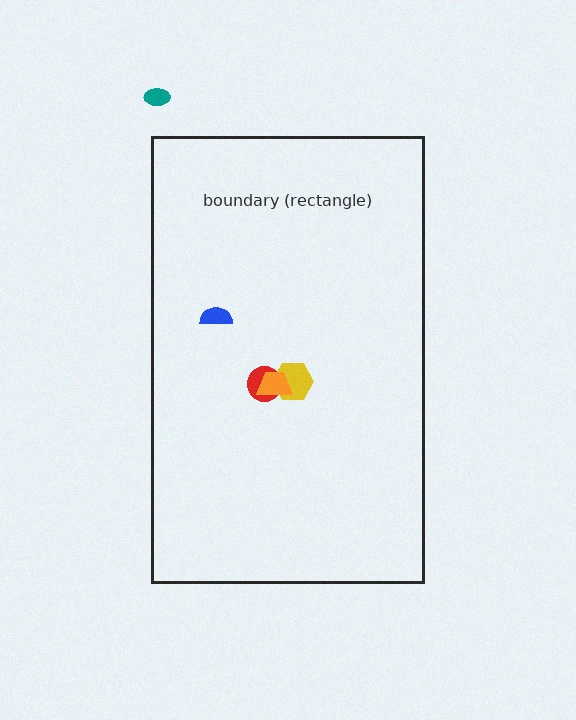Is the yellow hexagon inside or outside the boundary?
Inside.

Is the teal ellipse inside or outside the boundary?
Outside.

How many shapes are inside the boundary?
4 inside, 1 outside.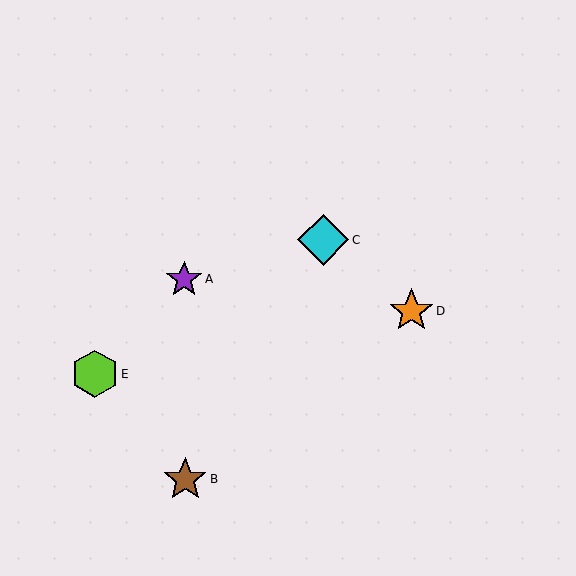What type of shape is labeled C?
Shape C is a cyan diamond.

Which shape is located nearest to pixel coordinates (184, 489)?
The brown star (labeled B) at (185, 479) is nearest to that location.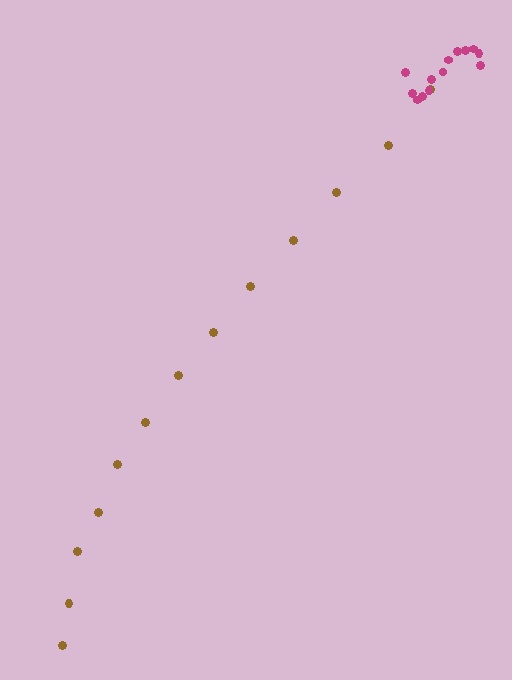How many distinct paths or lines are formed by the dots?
There are 2 distinct paths.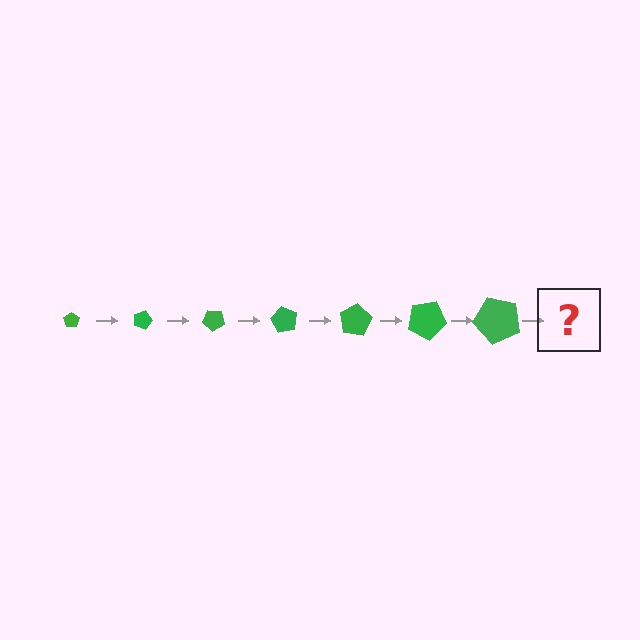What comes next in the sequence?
The next element should be a pentagon, larger than the previous one and rotated 140 degrees from the start.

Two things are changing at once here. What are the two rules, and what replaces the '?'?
The two rules are that the pentagon grows larger each step and it rotates 20 degrees each step. The '?' should be a pentagon, larger than the previous one and rotated 140 degrees from the start.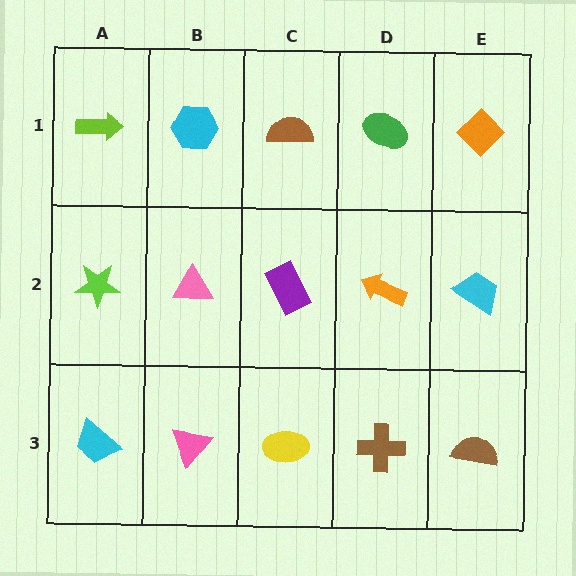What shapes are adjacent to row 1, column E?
A cyan trapezoid (row 2, column E), a green ellipse (row 1, column D).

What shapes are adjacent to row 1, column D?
An orange arrow (row 2, column D), a brown semicircle (row 1, column C), an orange diamond (row 1, column E).